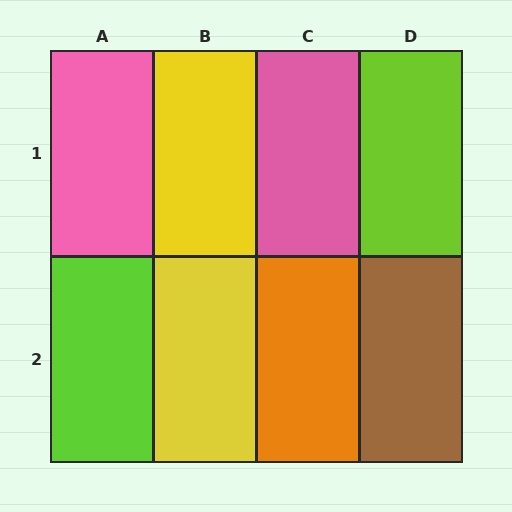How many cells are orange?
1 cell is orange.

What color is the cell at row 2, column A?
Lime.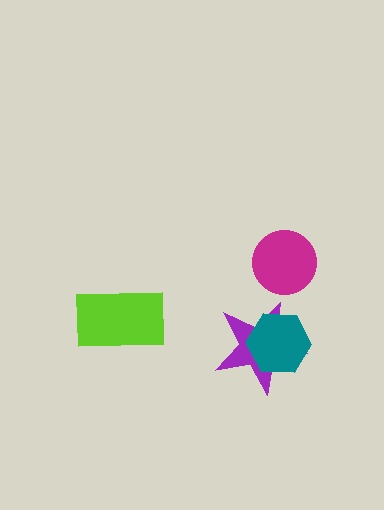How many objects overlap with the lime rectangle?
0 objects overlap with the lime rectangle.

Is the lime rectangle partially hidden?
No, no other shape covers it.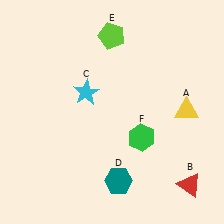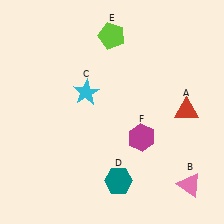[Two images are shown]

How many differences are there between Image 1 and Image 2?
There are 3 differences between the two images.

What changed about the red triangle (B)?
In Image 1, B is red. In Image 2, it changed to pink.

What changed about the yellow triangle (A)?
In Image 1, A is yellow. In Image 2, it changed to red.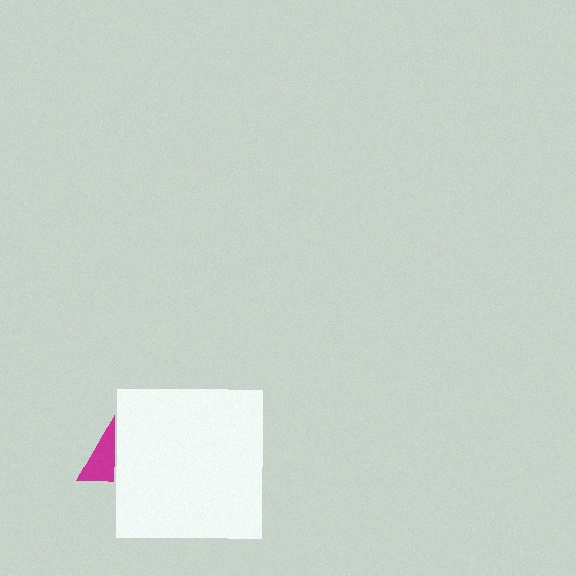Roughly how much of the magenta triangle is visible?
A small part of it is visible (roughly 37%).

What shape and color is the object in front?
The object in front is a white rectangle.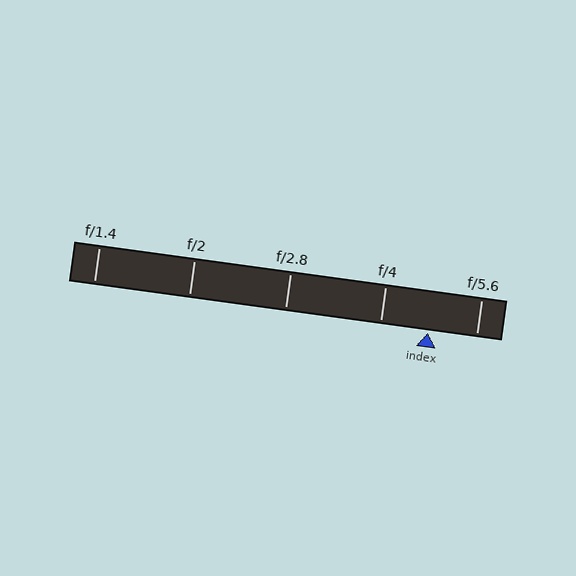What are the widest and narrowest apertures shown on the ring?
The widest aperture shown is f/1.4 and the narrowest is f/5.6.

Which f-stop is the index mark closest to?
The index mark is closest to f/4.